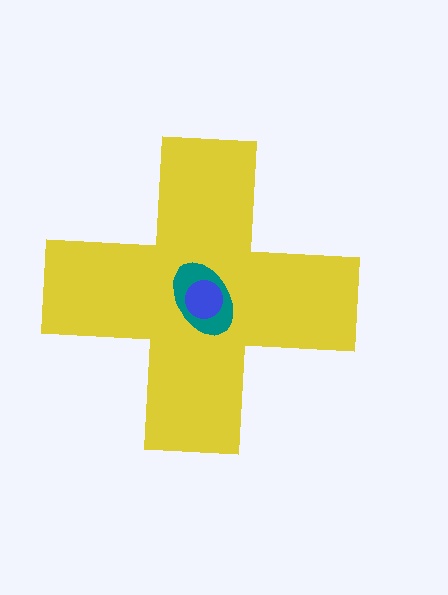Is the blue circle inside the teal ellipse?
Yes.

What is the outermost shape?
The yellow cross.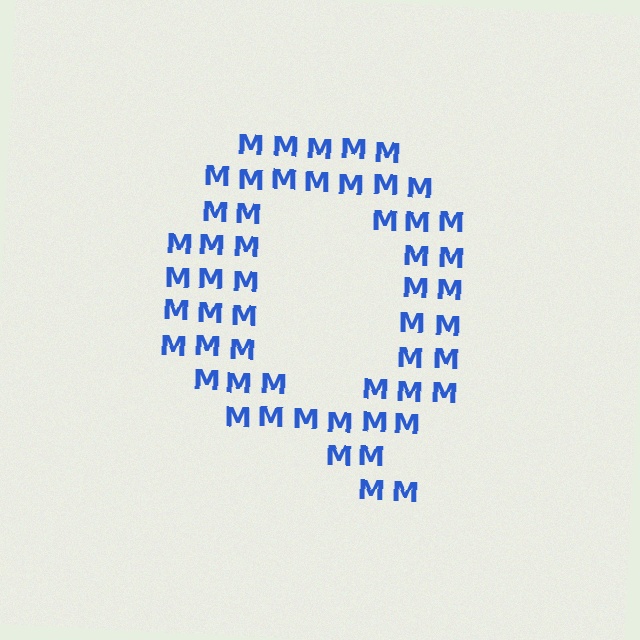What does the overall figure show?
The overall figure shows the letter Q.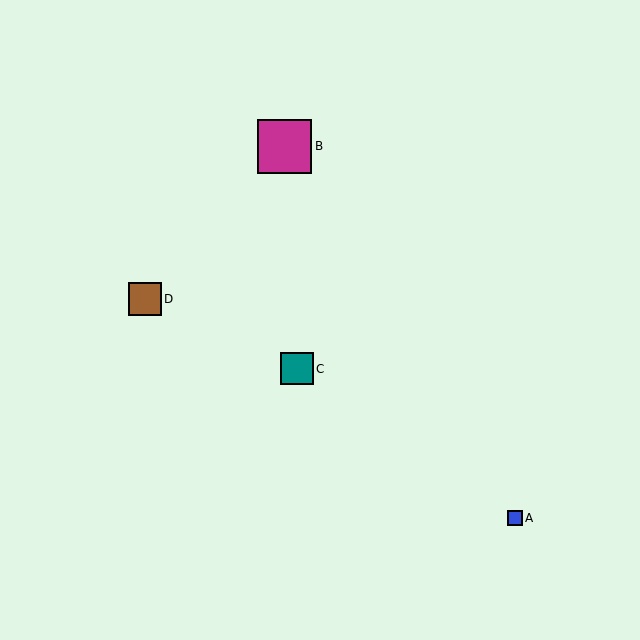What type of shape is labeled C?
Shape C is a teal square.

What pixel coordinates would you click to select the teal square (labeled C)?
Click at (297, 369) to select the teal square C.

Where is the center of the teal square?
The center of the teal square is at (297, 369).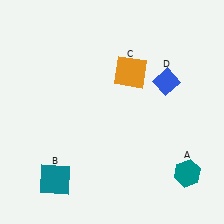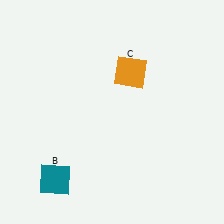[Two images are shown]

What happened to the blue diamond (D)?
The blue diamond (D) was removed in Image 2. It was in the top-right area of Image 1.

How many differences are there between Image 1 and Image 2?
There are 2 differences between the two images.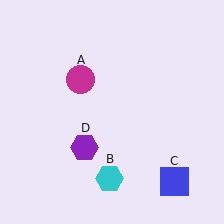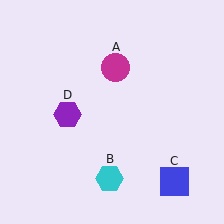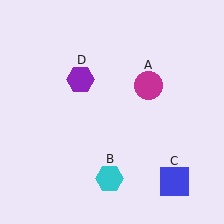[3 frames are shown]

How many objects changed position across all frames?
2 objects changed position: magenta circle (object A), purple hexagon (object D).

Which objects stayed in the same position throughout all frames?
Cyan hexagon (object B) and blue square (object C) remained stationary.